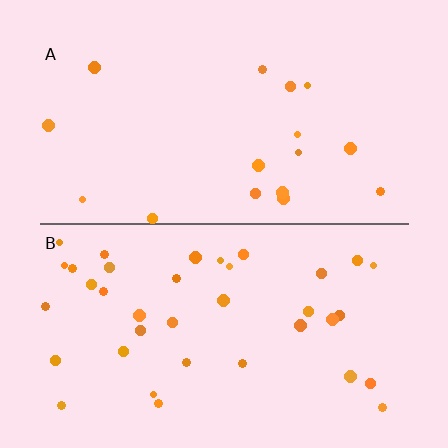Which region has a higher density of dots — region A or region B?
B (the bottom).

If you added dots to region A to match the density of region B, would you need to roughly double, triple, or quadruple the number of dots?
Approximately double.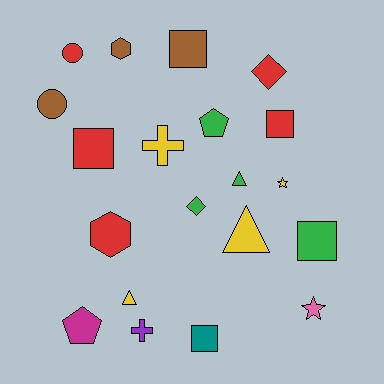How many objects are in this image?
There are 20 objects.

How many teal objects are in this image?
There is 1 teal object.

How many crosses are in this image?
There are 2 crosses.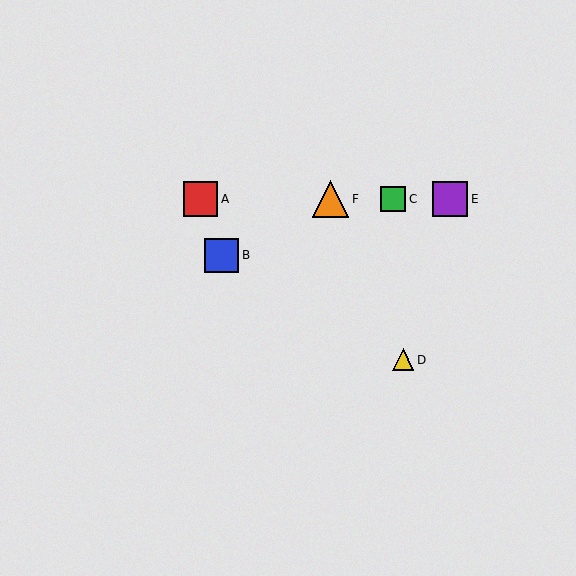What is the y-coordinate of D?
Object D is at y≈360.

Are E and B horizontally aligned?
No, E is at y≈199 and B is at y≈255.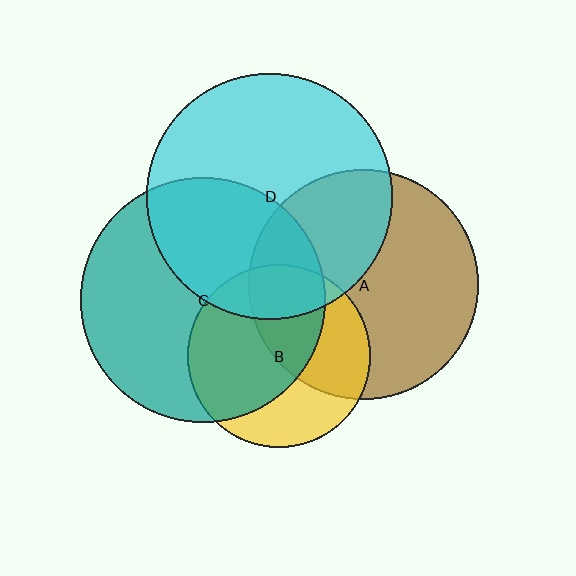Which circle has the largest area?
Circle D (cyan).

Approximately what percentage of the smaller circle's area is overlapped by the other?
Approximately 40%.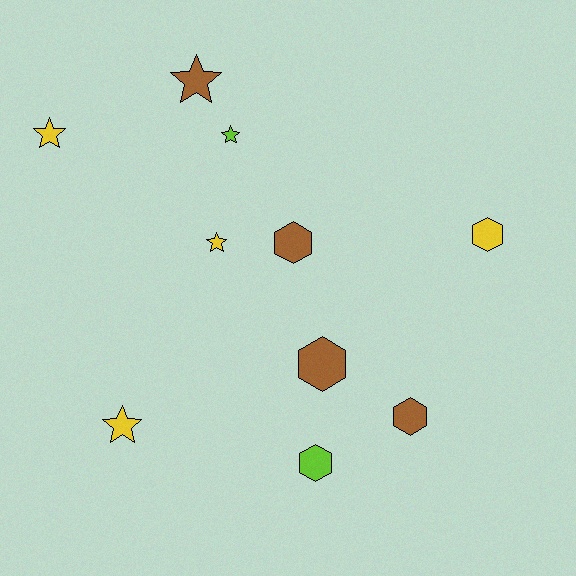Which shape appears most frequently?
Star, with 5 objects.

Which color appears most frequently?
Brown, with 4 objects.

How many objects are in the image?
There are 10 objects.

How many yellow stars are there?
There are 3 yellow stars.